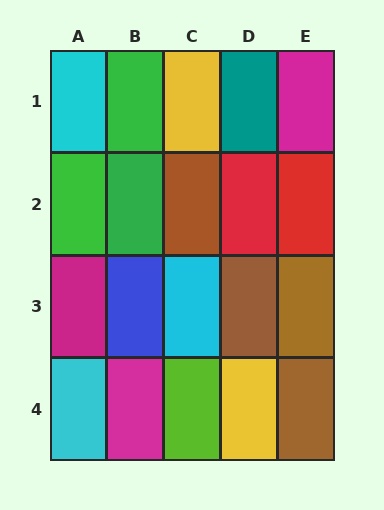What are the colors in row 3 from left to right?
Magenta, blue, cyan, brown, brown.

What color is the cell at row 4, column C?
Lime.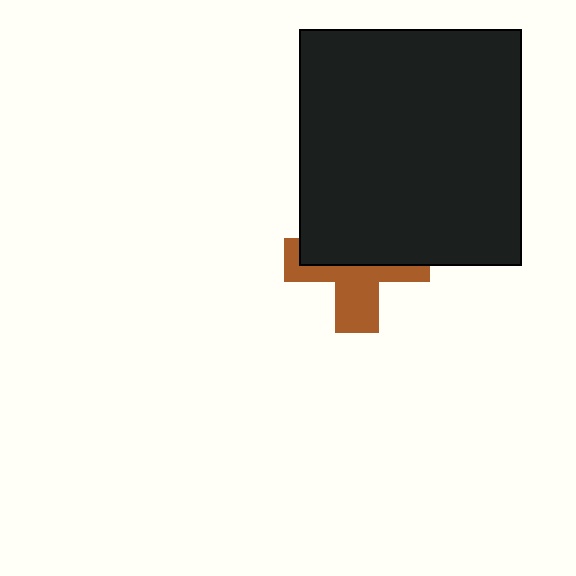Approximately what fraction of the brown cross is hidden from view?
Roughly 54% of the brown cross is hidden behind the black rectangle.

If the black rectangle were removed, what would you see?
You would see the complete brown cross.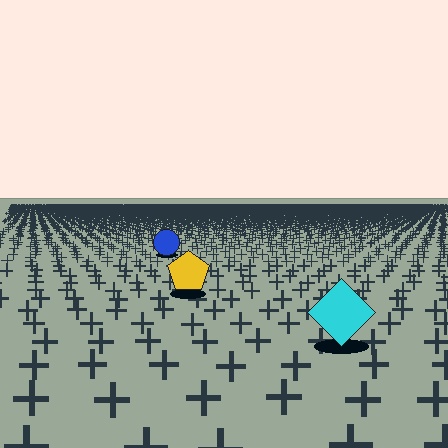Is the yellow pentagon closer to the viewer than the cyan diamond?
No. The cyan diamond is closer — you can tell from the texture gradient: the ground texture is coarser near it.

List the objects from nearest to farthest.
From nearest to farthest: the cyan diamond, the yellow pentagon, the blue circle.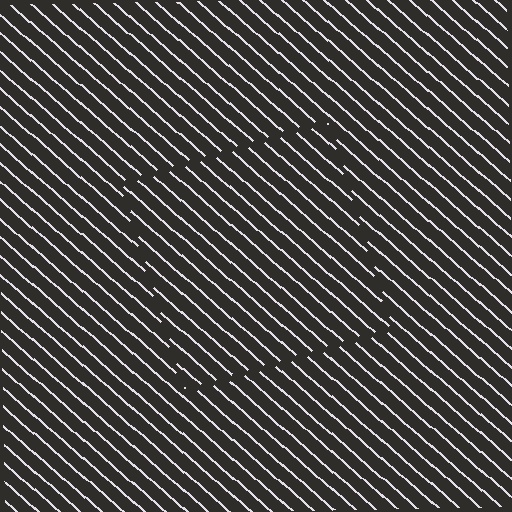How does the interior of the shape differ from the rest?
The interior of the shape contains the same grating, shifted by half a period — the contour is defined by the phase discontinuity where line-ends from the inner and outer gratings abut.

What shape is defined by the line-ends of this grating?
An illusory square. The interior of the shape contains the same grating, shifted by half a period — the contour is defined by the phase discontinuity where line-ends from the inner and outer gratings abut.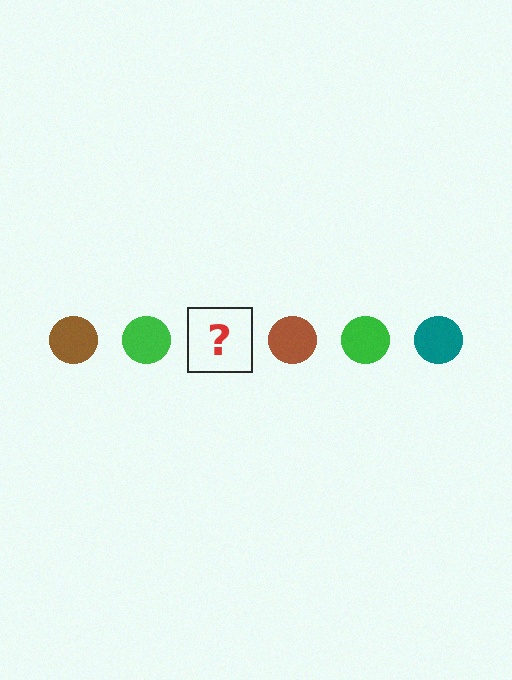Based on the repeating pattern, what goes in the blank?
The blank should be a teal circle.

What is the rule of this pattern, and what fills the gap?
The rule is that the pattern cycles through brown, green, teal circles. The gap should be filled with a teal circle.